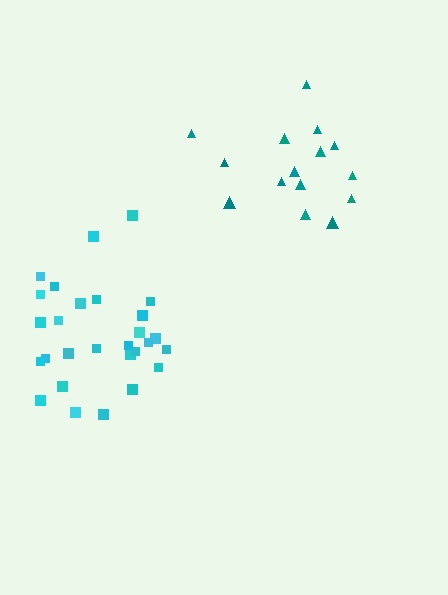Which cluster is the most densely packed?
Cyan.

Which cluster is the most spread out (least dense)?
Teal.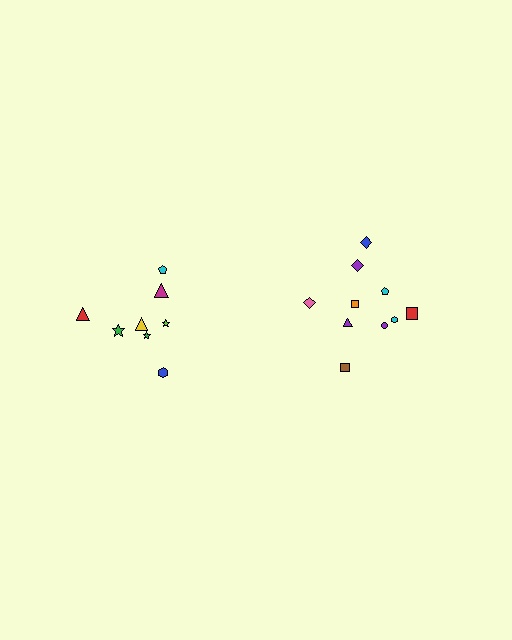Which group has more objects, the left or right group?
The right group.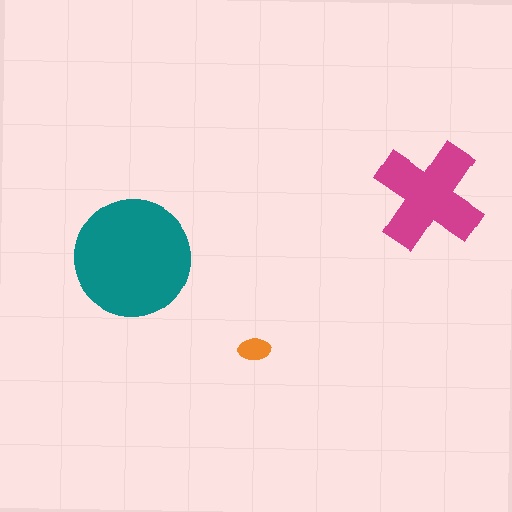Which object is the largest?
The teal circle.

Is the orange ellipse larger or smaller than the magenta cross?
Smaller.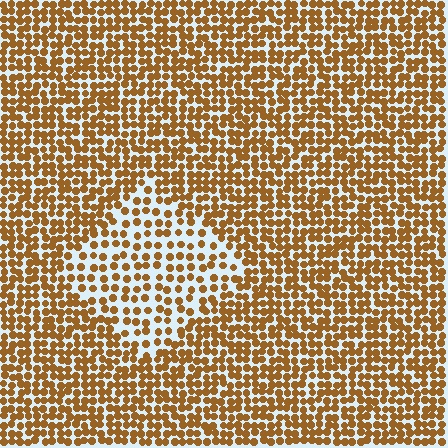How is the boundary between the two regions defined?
The boundary is defined by a change in element density (approximately 1.8x ratio). All elements are the same color, size, and shape.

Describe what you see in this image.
The image contains small brown elements arranged at two different densities. A diamond-shaped region is visible where the elements are less densely packed than the surrounding area.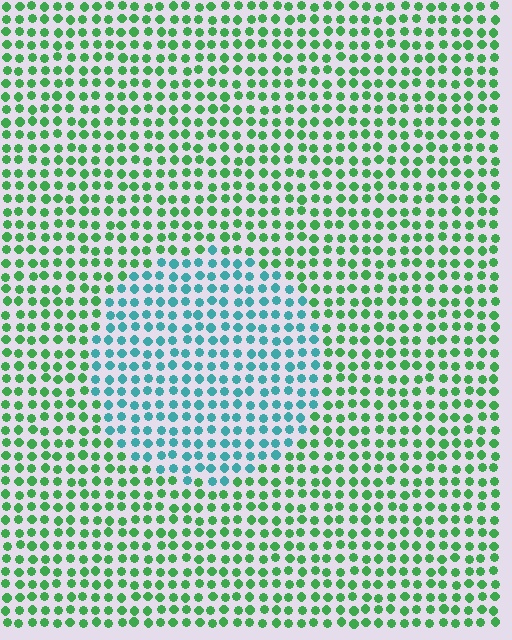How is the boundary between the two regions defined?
The boundary is defined purely by a slight shift in hue (about 52 degrees). Spacing, size, and orientation are identical on both sides.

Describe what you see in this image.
The image is filled with small green elements in a uniform arrangement. A circle-shaped region is visible where the elements are tinted to a slightly different hue, forming a subtle color boundary.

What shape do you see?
I see a circle.